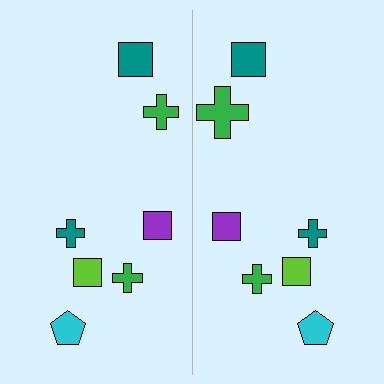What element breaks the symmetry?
The green cross on the right side has a different size than its mirror counterpart.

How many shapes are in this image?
There are 14 shapes in this image.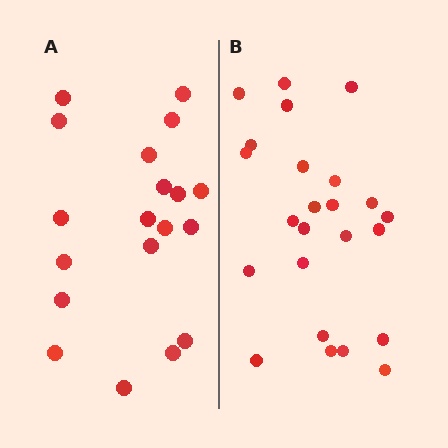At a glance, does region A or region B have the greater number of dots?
Region B (the right region) has more dots.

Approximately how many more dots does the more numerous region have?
Region B has about 5 more dots than region A.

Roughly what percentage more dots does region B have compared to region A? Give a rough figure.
About 25% more.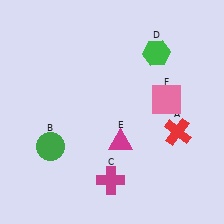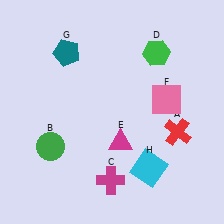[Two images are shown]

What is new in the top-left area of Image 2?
A teal pentagon (G) was added in the top-left area of Image 2.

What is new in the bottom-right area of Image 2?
A cyan square (H) was added in the bottom-right area of Image 2.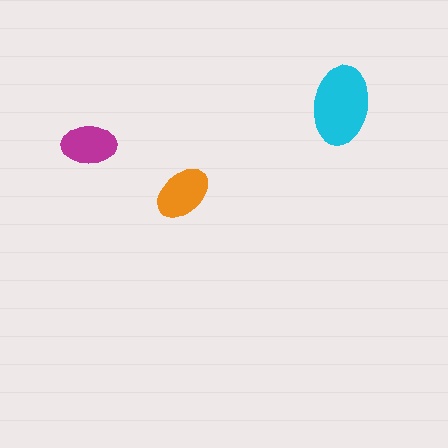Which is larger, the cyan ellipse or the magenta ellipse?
The cyan one.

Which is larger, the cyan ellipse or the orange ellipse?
The cyan one.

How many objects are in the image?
There are 3 objects in the image.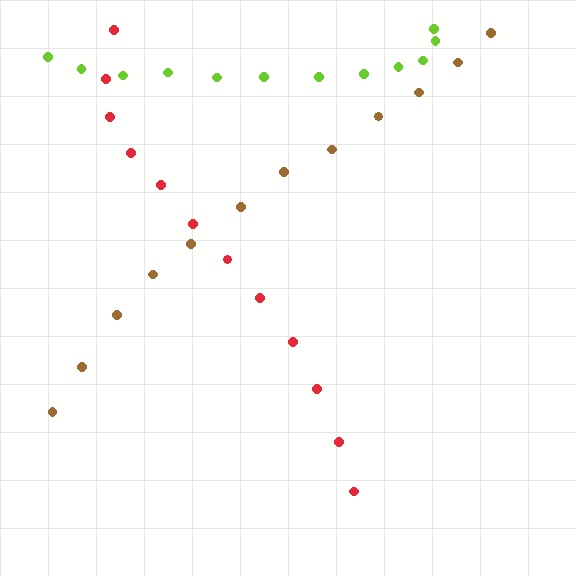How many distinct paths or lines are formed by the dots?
There are 3 distinct paths.